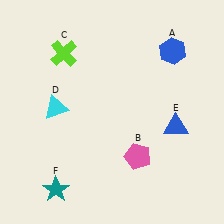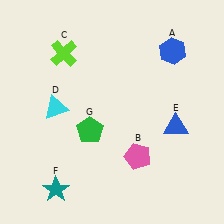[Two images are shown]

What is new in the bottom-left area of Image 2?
A green pentagon (G) was added in the bottom-left area of Image 2.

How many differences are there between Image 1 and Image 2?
There is 1 difference between the two images.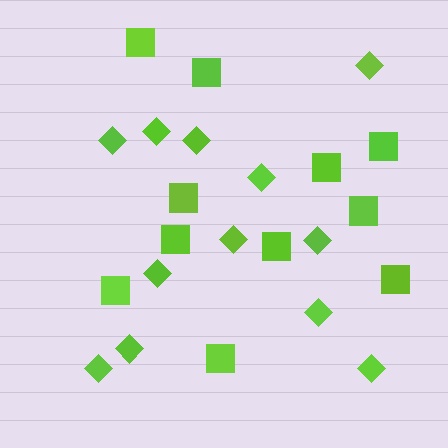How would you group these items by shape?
There are 2 groups: one group of squares (11) and one group of diamonds (12).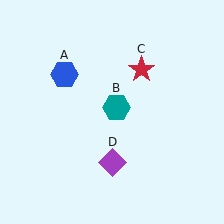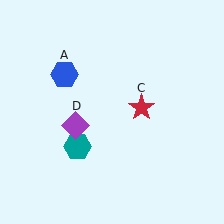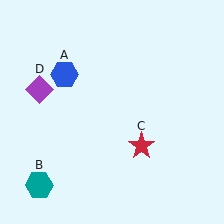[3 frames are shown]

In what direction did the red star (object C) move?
The red star (object C) moved down.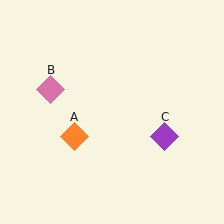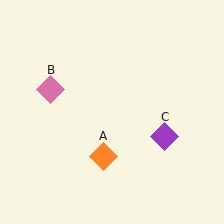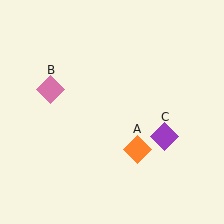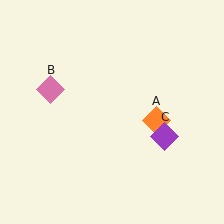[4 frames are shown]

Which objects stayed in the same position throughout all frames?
Pink diamond (object B) and purple diamond (object C) remained stationary.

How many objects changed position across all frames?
1 object changed position: orange diamond (object A).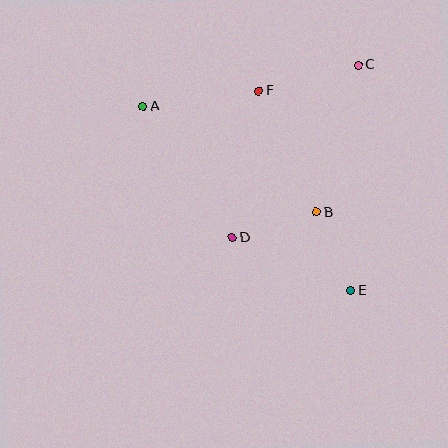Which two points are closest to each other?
Points B and E are closest to each other.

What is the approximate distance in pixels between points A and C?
The distance between A and C is approximately 219 pixels.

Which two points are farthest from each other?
Points A and E are farthest from each other.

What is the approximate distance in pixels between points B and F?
The distance between B and F is approximately 135 pixels.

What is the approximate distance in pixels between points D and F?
The distance between D and F is approximately 149 pixels.